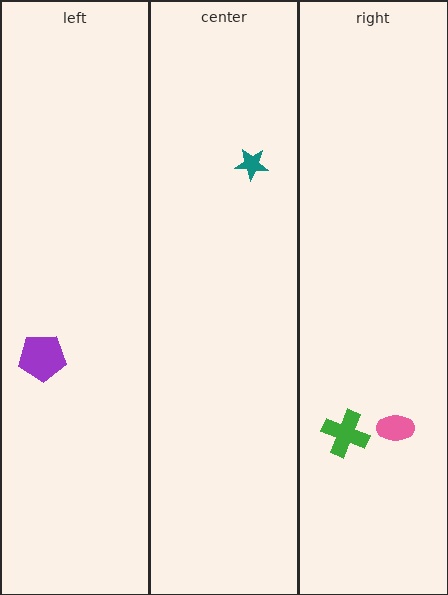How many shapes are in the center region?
1.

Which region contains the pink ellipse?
The right region.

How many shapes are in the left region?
1.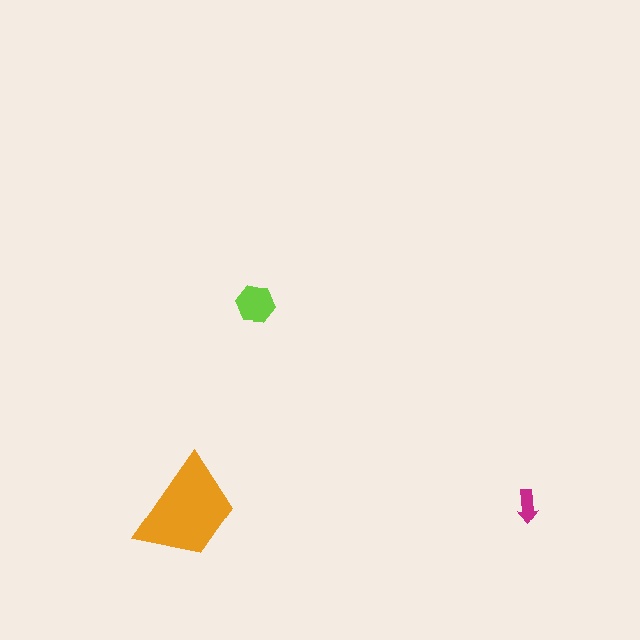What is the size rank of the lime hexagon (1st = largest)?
2nd.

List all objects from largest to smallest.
The orange trapezoid, the lime hexagon, the magenta arrow.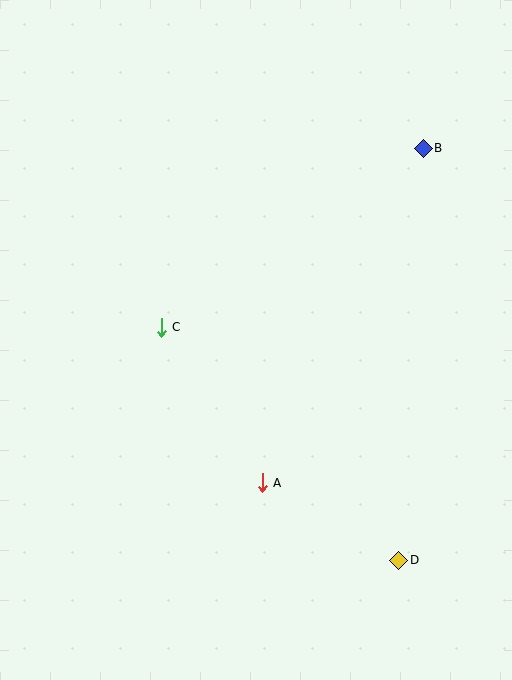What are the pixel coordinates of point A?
Point A is at (262, 483).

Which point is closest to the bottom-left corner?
Point A is closest to the bottom-left corner.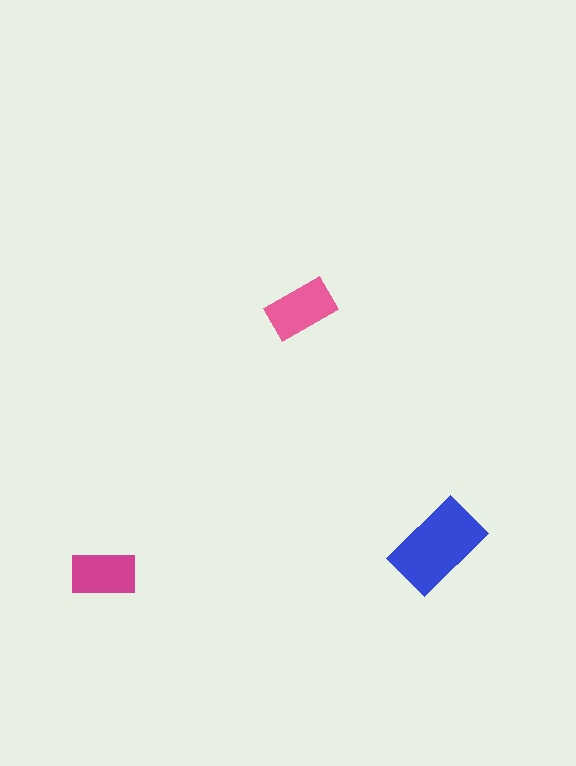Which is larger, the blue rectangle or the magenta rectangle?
The blue one.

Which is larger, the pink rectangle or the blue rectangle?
The blue one.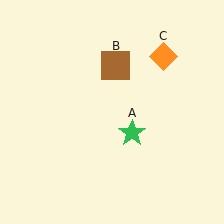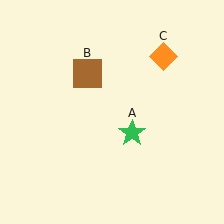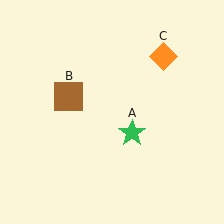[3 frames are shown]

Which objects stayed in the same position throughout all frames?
Green star (object A) and orange diamond (object C) remained stationary.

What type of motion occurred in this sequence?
The brown square (object B) rotated counterclockwise around the center of the scene.